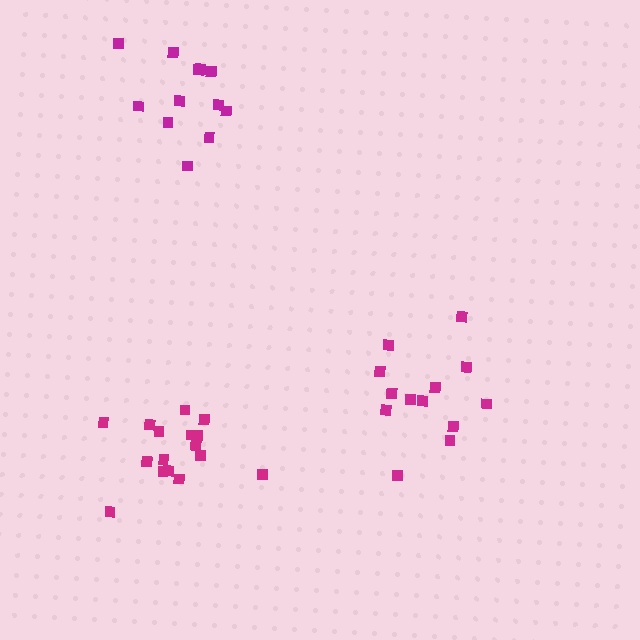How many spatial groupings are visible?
There are 3 spatial groupings.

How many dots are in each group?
Group 1: 16 dots, Group 2: 12 dots, Group 3: 13 dots (41 total).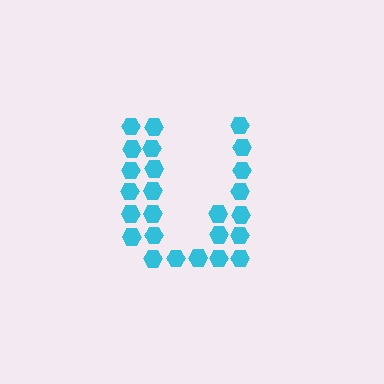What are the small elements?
The small elements are hexagons.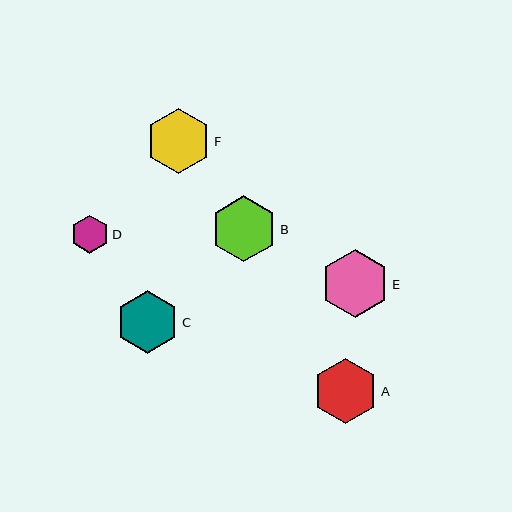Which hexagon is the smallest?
Hexagon D is the smallest with a size of approximately 38 pixels.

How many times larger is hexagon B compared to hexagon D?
Hexagon B is approximately 1.8 times the size of hexagon D.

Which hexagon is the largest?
Hexagon E is the largest with a size of approximately 68 pixels.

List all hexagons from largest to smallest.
From largest to smallest: E, B, F, A, C, D.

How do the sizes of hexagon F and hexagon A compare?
Hexagon F and hexagon A are approximately the same size.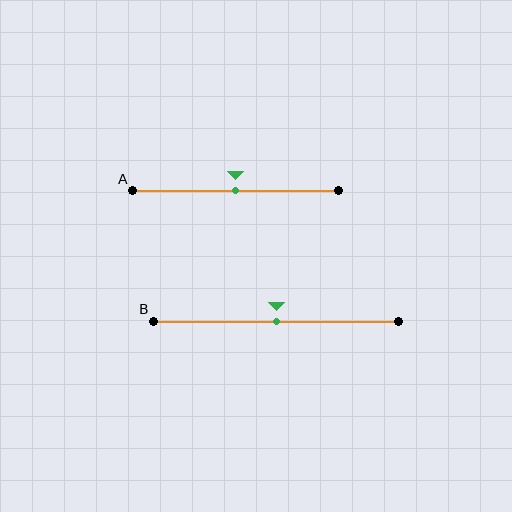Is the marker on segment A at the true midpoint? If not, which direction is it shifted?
Yes, the marker on segment A is at the true midpoint.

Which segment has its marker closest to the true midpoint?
Segment A has its marker closest to the true midpoint.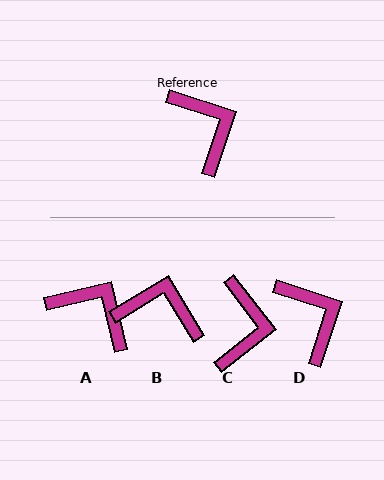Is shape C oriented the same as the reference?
No, it is off by about 34 degrees.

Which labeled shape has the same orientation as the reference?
D.